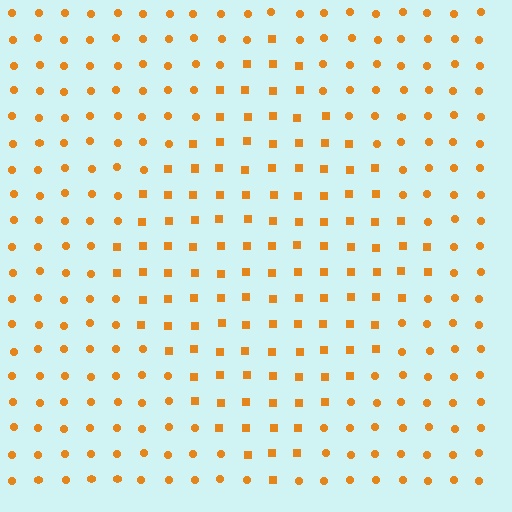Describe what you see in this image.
The image is filled with small orange elements arranged in a uniform grid. A diamond-shaped region contains squares, while the surrounding area contains circles. The boundary is defined purely by the change in element shape.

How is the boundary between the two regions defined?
The boundary is defined by a change in element shape: squares inside vs. circles outside. All elements share the same color and spacing.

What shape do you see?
I see a diamond.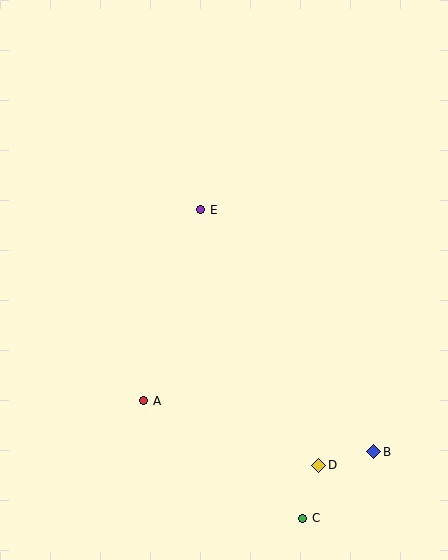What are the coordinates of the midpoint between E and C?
The midpoint between E and C is at (252, 364).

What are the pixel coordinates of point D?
Point D is at (319, 465).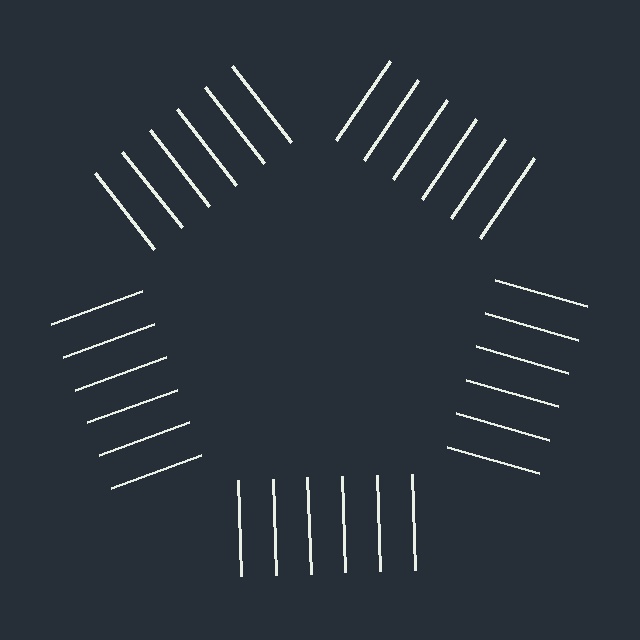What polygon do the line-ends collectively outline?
An illusory pentagon — the line segments terminate on its edges but no continuous stroke is drawn.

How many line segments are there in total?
30 — 6 along each of the 5 edges.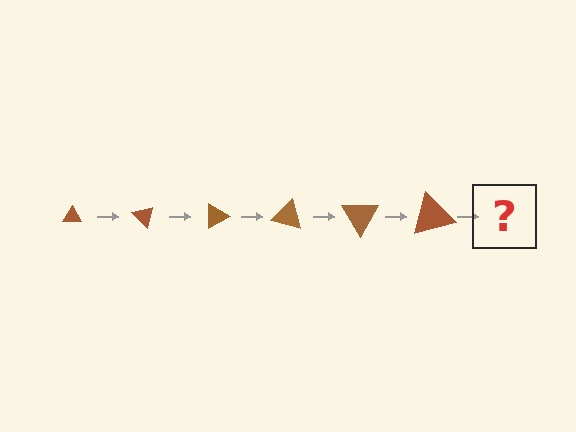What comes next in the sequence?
The next element should be a triangle, larger than the previous one and rotated 270 degrees from the start.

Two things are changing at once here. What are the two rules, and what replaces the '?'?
The two rules are that the triangle grows larger each step and it rotates 45 degrees each step. The '?' should be a triangle, larger than the previous one and rotated 270 degrees from the start.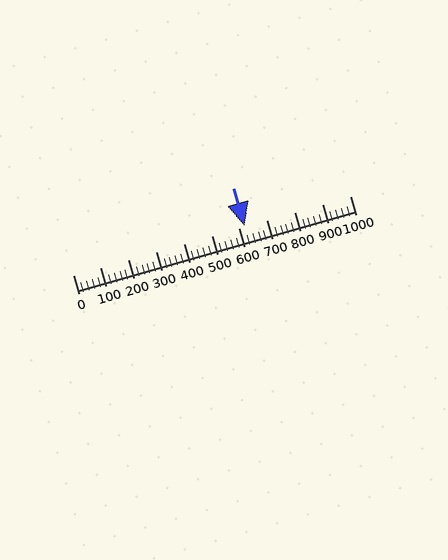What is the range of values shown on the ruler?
The ruler shows values from 0 to 1000.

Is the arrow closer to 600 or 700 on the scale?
The arrow is closer to 600.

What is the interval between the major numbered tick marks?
The major tick marks are spaced 100 units apart.